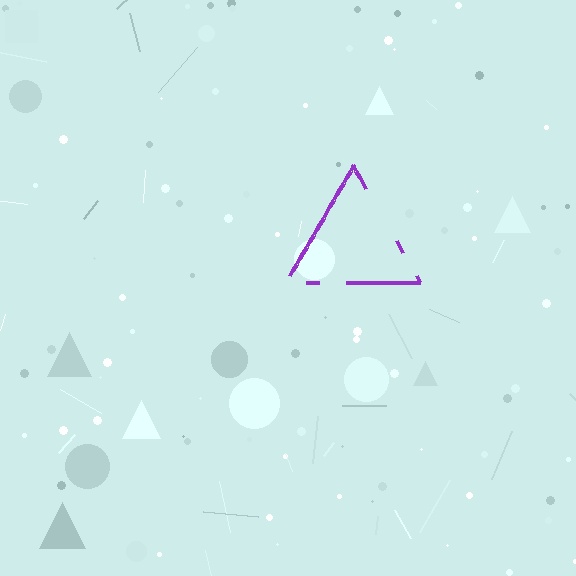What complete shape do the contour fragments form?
The contour fragments form a triangle.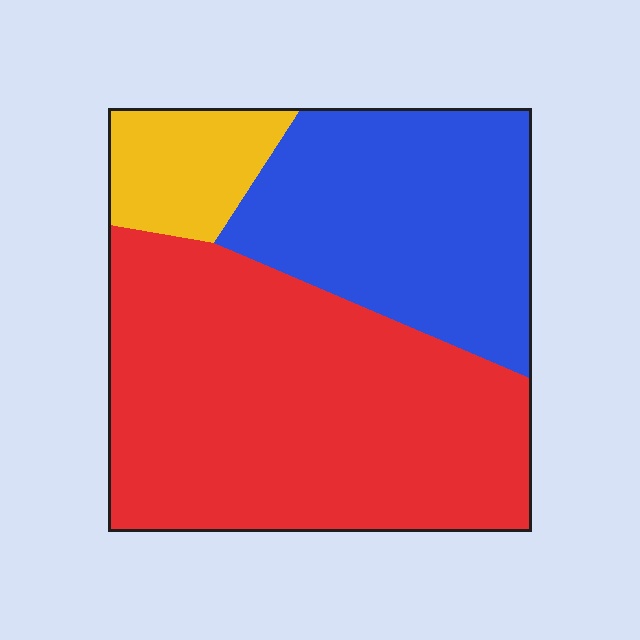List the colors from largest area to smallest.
From largest to smallest: red, blue, yellow.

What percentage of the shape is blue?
Blue covers 33% of the shape.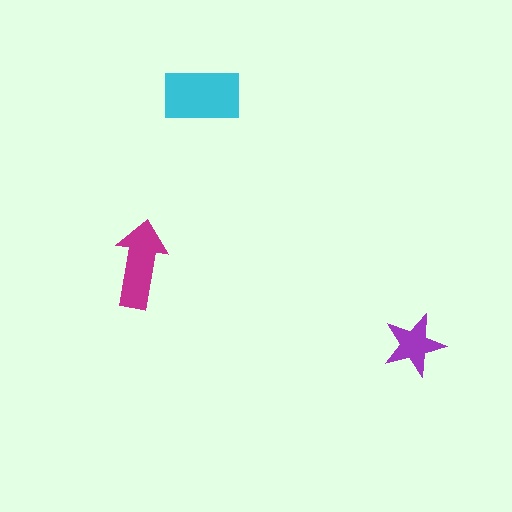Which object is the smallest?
The purple star.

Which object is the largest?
The cyan rectangle.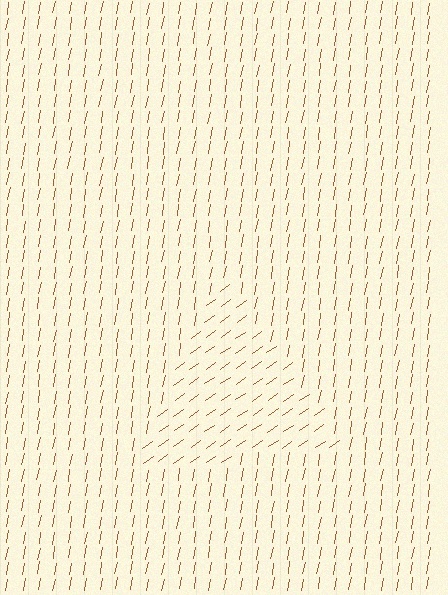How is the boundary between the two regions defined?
The boundary is defined purely by a change in line orientation (approximately 45 degrees difference). All lines are the same color and thickness.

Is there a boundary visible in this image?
Yes, there is a texture boundary formed by a change in line orientation.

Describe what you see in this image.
The image is filled with small brown line segments. A triangle region in the image has lines oriented differently from the surrounding lines, creating a visible texture boundary.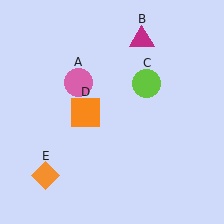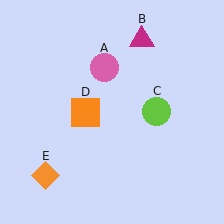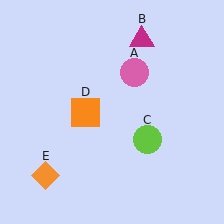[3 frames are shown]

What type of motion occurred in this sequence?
The pink circle (object A), lime circle (object C) rotated clockwise around the center of the scene.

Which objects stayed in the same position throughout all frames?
Magenta triangle (object B) and orange square (object D) and orange diamond (object E) remained stationary.